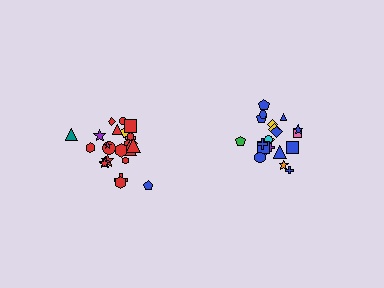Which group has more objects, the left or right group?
The left group.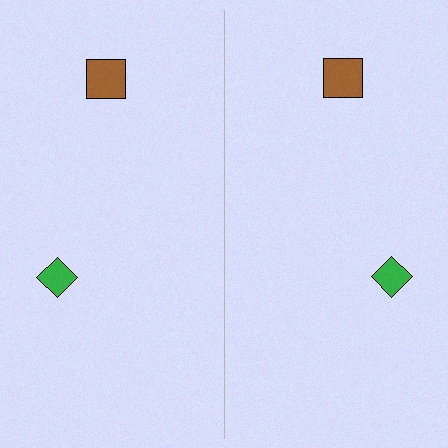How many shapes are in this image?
There are 4 shapes in this image.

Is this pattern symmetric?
Yes, this pattern has bilateral (reflection) symmetry.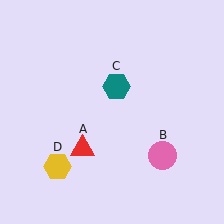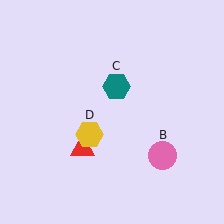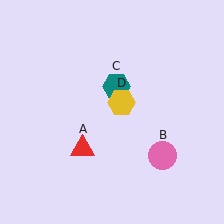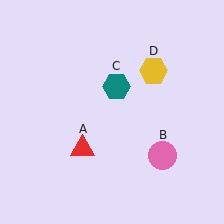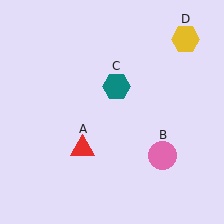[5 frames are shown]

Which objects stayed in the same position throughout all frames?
Red triangle (object A) and pink circle (object B) and teal hexagon (object C) remained stationary.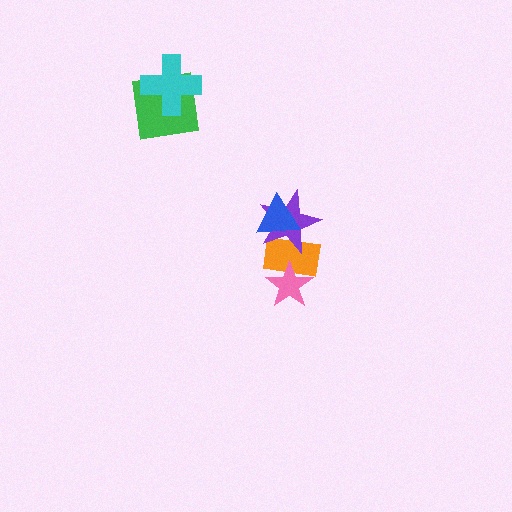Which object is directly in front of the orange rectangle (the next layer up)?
The purple star is directly in front of the orange rectangle.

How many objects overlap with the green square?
1 object overlaps with the green square.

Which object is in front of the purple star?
The blue triangle is in front of the purple star.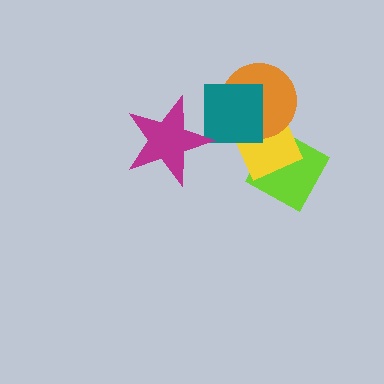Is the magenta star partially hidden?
No, no other shape covers it.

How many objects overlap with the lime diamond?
1 object overlaps with the lime diamond.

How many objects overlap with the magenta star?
0 objects overlap with the magenta star.